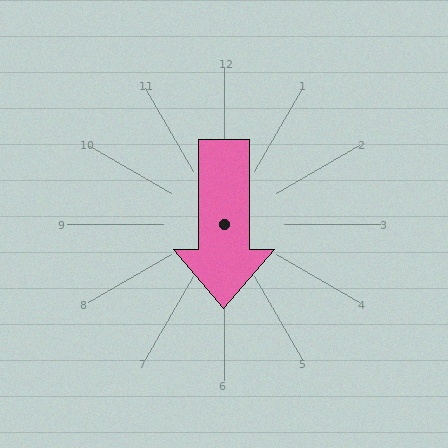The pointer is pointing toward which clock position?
Roughly 6 o'clock.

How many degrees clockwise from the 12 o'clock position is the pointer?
Approximately 180 degrees.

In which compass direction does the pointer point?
South.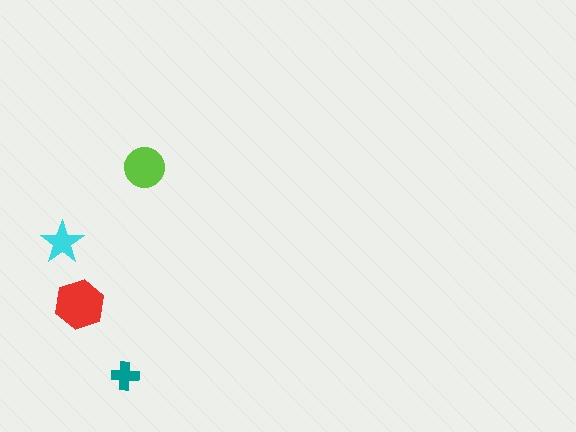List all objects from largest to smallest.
The red hexagon, the lime circle, the cyan star, the teal cross.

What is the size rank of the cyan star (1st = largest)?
3rd.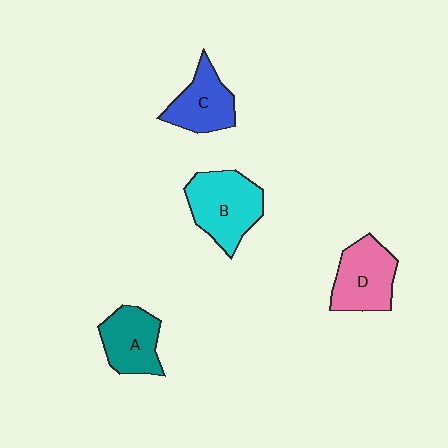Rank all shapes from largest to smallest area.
From largest to smallest: B (cyan), D (pink), A (teal), C (blue).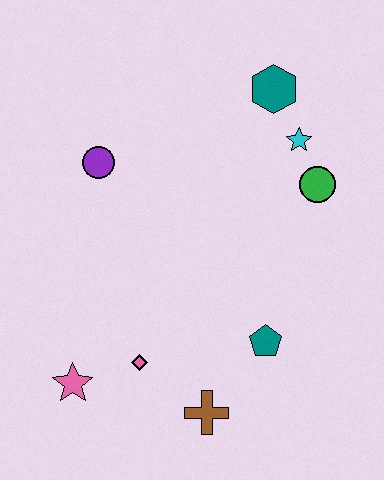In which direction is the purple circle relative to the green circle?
The purple circle is to the left of the green circle.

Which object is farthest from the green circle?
The pink star is farthest from the green circle.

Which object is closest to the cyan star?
The green circle is closest to the cyan star.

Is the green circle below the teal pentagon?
No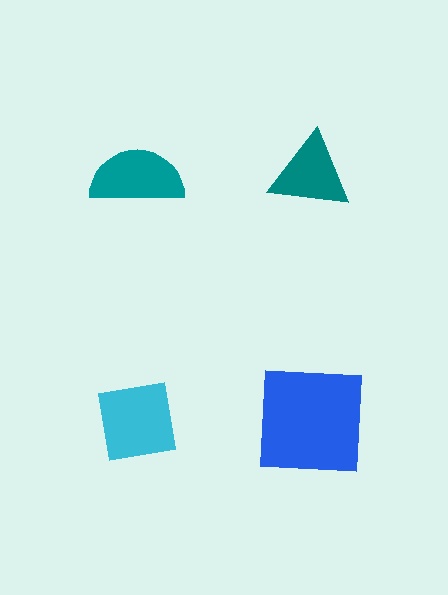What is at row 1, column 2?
A teal triangle.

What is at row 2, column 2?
A blue square.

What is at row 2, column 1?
A cyan square.